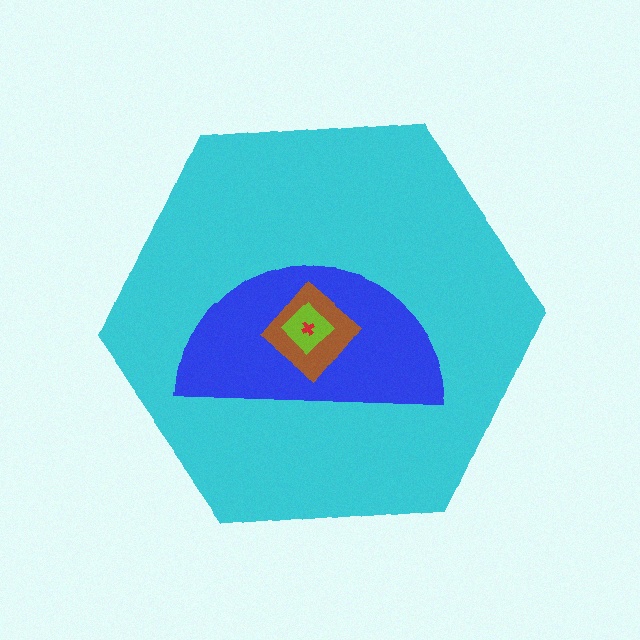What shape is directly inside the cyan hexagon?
The blue semicircle.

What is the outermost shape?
The cyan hexagon.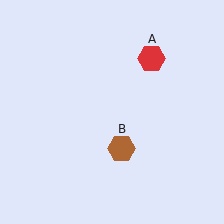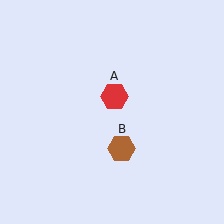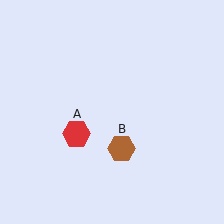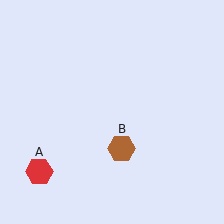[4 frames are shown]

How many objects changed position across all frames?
1 object changed position: red hexagon (object A).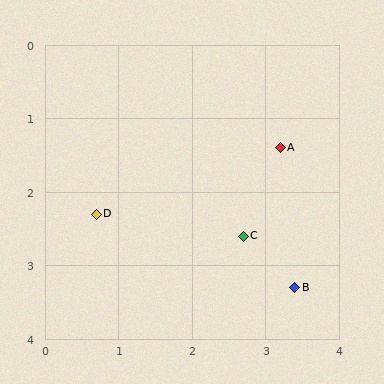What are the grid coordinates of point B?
Point B is at approximately (3.4, 3.3).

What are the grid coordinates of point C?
Point C is at approximately (2.7, 2.6).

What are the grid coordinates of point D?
Point D is at approximately (0.7, 2.3).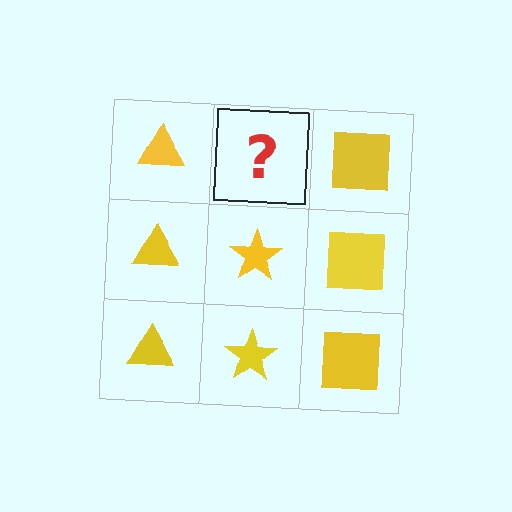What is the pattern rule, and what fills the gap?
The rule is that each column has a consistent shape. The gap should be filled with a yellow star.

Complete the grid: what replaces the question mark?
The question mark should be replaced with a yellow star.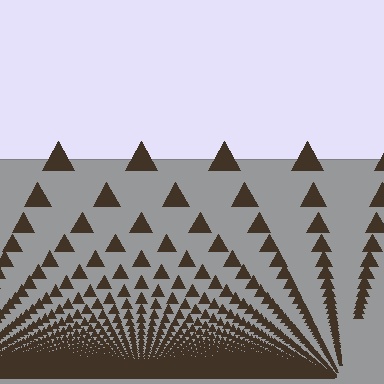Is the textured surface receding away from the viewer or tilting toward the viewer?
The surface appears to tilt toward the viewer. Texture elements get larger and sparser toward the top.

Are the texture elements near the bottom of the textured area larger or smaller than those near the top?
Smaller. The gradient is inverted — elements near the bottom are smaller and denser.